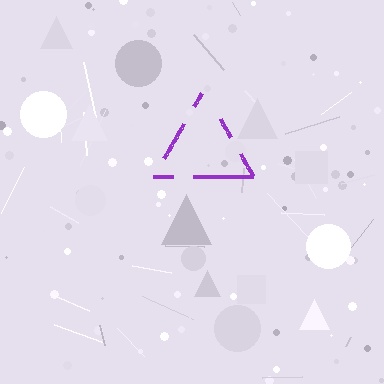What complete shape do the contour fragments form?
The contour fragments form a triangle.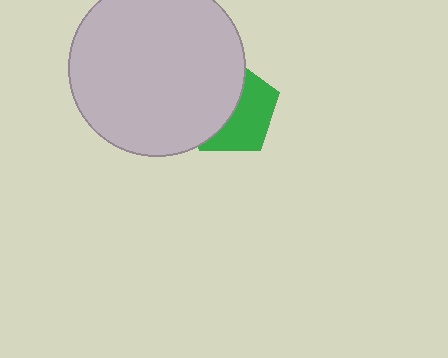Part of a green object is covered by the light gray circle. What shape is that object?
It is a pentagon.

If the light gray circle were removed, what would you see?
You would see the complete green pentagon.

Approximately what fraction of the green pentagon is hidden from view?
Roughly 52% of the green pentagon is hidden behind the light gray circle.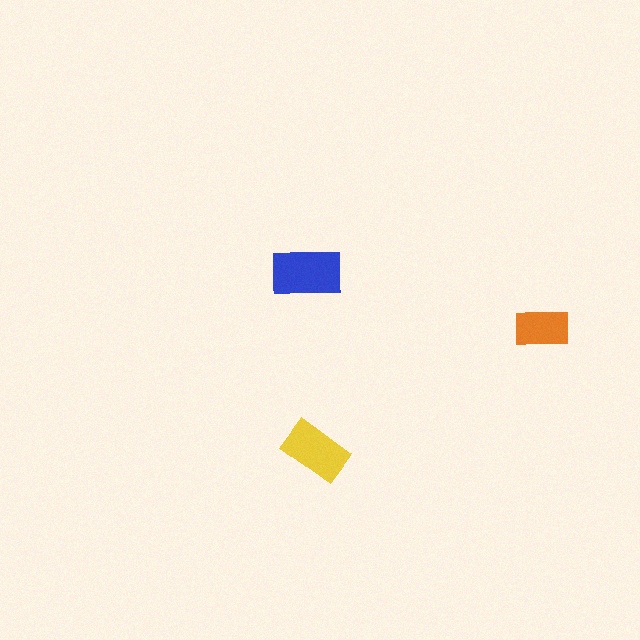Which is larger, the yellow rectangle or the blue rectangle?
The blue one.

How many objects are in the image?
There are 3 objects in the image.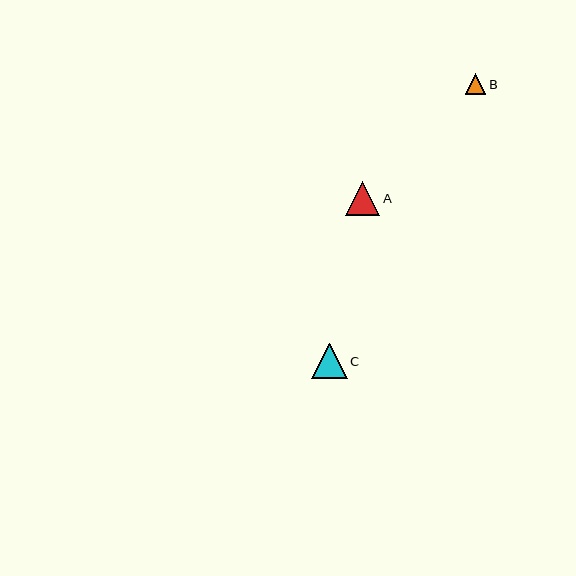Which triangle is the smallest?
Triangle B is the smallest with a size of approximately 20 pixels.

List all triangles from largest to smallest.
From largest to smallest: C, A, B.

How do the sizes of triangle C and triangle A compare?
Triangle C and triangle A are approximately the same size.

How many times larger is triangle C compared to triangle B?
Triangle C is approximately 1.7 times the size of triangle B.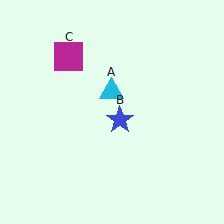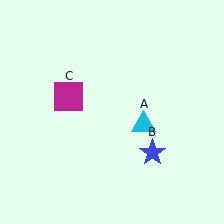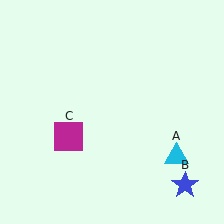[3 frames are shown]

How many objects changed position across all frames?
3 objects changed position: cyan triangle (object A), blue star (object B), magenta square (object C).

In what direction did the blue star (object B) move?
The blue star (object B) moved down and to the right.